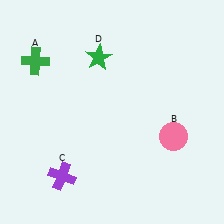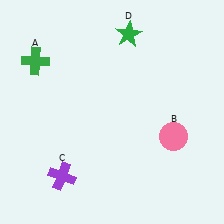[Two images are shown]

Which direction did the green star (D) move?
The green star (D) moved right.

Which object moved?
The green star (D) moved right.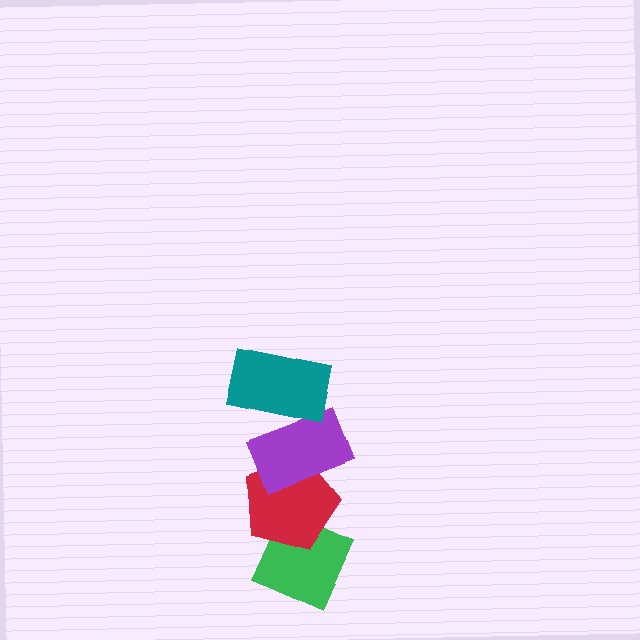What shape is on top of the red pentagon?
The purple rectangle is on top of the red pentagon.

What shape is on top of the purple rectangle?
The teal rectangle is on top of the purple rectangle.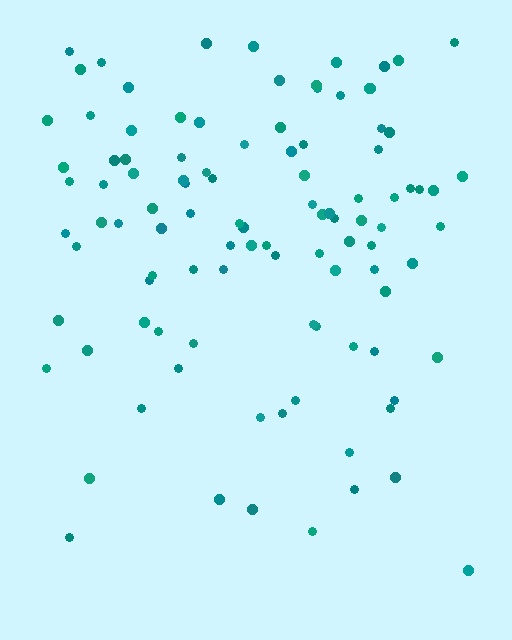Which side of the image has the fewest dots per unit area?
The bottom.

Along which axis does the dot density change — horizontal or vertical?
Vertical.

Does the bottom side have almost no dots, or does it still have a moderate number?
Still a moderate number, just noticeably fewer than the top.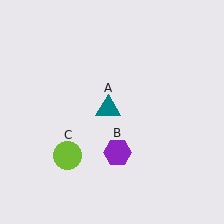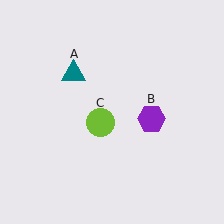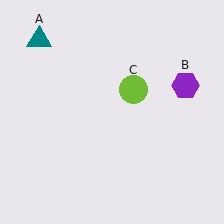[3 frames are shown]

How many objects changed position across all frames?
3 objects changed position: teal triangle (object A), purple hexagon (object B), lime circle (object C).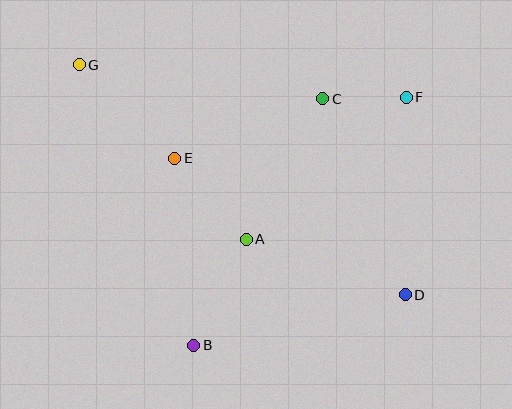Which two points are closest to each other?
Points C and F are closest to each other.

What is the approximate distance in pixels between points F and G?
The distance between F and G is approximately 328 pixels.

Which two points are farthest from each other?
Points D and G are farthest from each other.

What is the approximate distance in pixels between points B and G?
The distance between B and G is approximately 303 pixels.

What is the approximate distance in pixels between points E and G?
The distance between E and G is approximately 134 pixels.